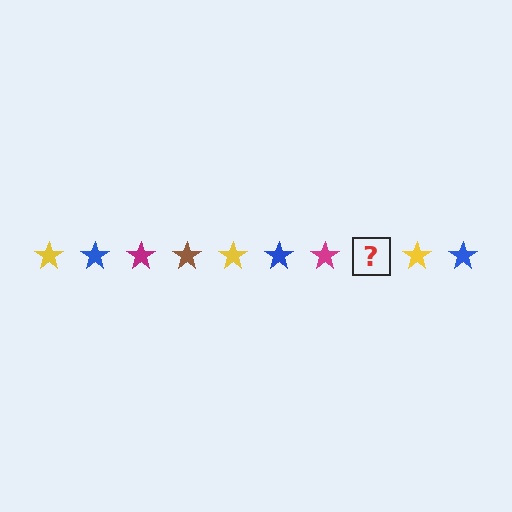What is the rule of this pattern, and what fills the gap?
The rule is that the pattern cycles through yellow, blue, magenta, brown stars. The gap should be filled with a brown star.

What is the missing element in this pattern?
The missing element is a brown star.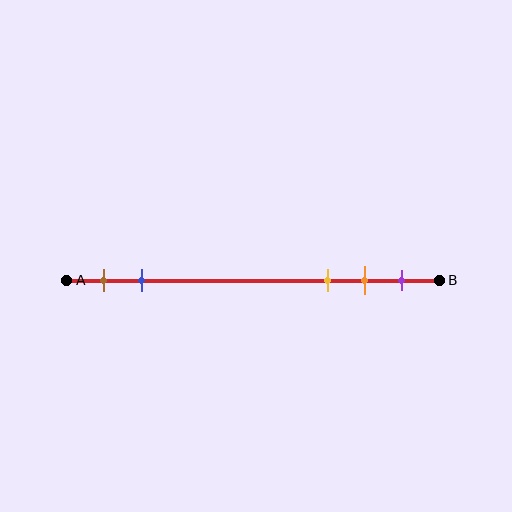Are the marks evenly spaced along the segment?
No, the marks are not evenly spaced.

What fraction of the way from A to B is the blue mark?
The blue mark is approximately 20% (0.2) of the way from A to B.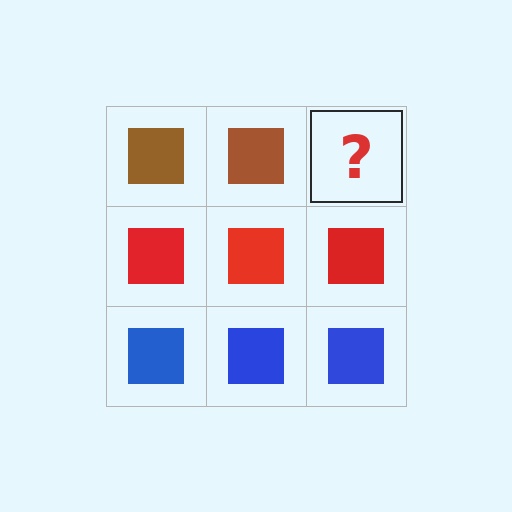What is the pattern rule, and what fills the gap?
The rule is that each row has a consistent color. The gap should be filled with a brown square.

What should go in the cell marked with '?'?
The missing cell should contain a brown square.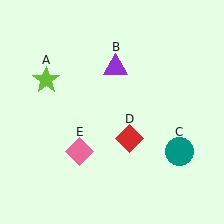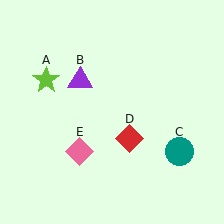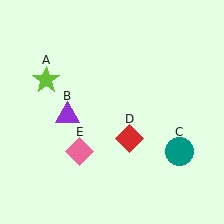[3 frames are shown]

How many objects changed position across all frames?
1 object changed position: purple triangle (object B).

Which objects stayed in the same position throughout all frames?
Lime star (object A) and teal circle (object C) and red diamond (object D) and pink diamond (object E) remained stationary.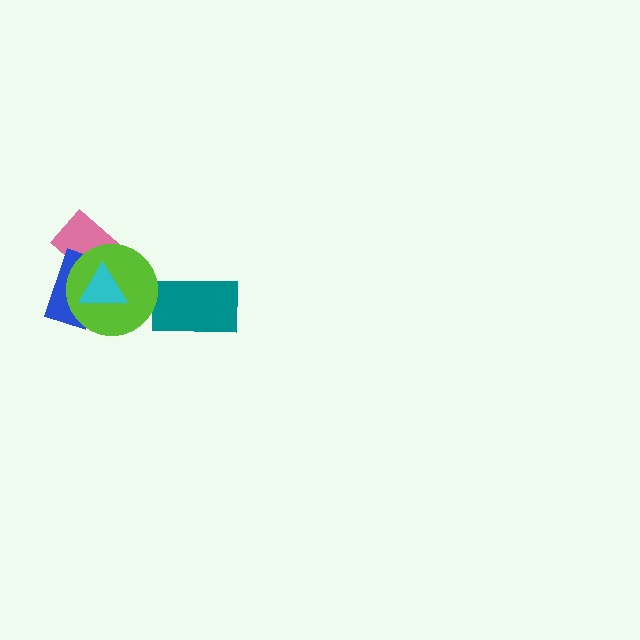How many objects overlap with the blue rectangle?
3 objects overlap with the blue rectangle.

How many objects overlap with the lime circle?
3 objects overlap with the lime circle.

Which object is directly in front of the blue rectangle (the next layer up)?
The lime circle is directly in front of the blue rectangle.